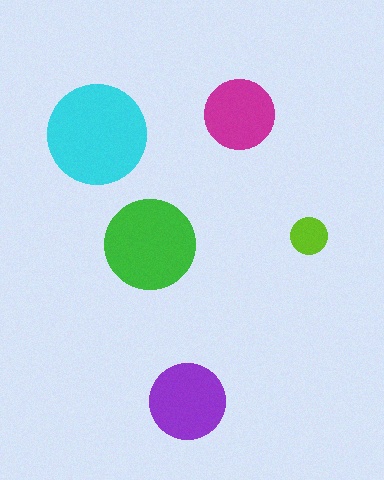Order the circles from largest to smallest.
the cyan one, the green one, the purple one, the magenta one, the lime one.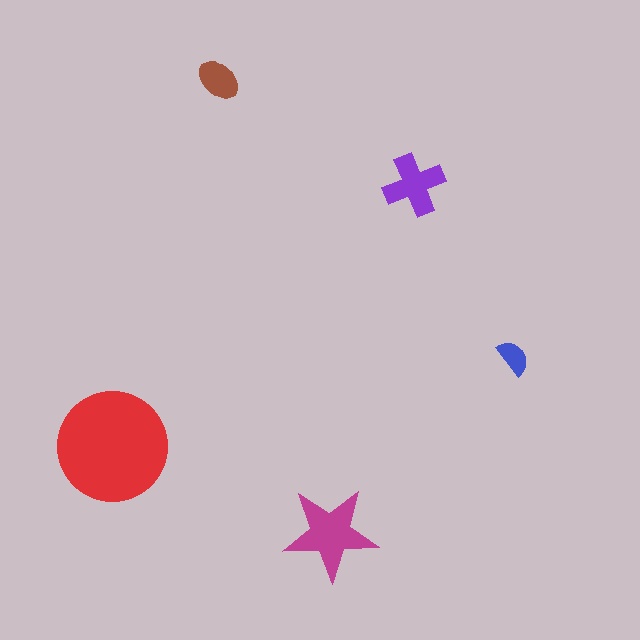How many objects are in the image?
There are 5 objects in the image.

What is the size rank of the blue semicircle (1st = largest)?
5th.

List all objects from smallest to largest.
The blue semicircle, the brown ellipse, the purple cross, the magenta star, the red circle.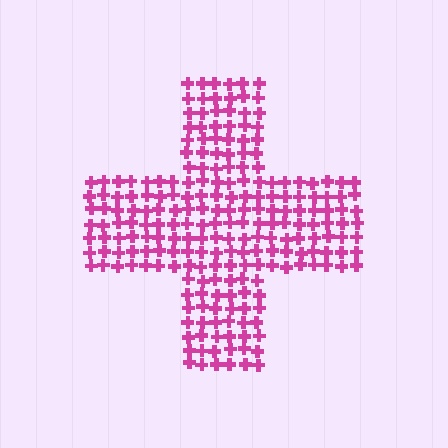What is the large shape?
The large shape is a cross.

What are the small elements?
The small elements are crosses.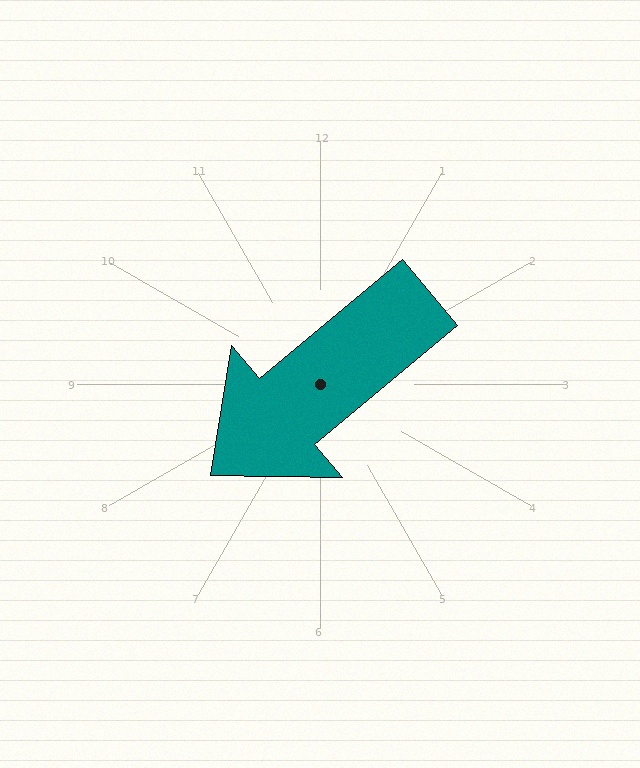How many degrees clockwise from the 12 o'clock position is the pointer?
Approximately 230 degrees.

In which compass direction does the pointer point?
Southwest.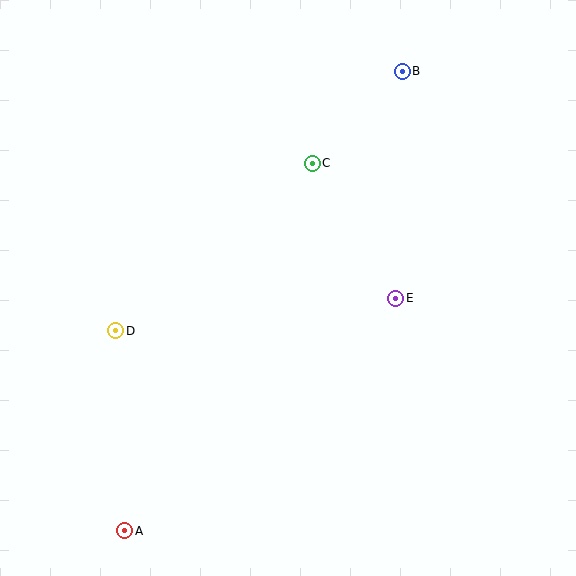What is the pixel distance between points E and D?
The distance between E and D is 282 pixels.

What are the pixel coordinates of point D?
Point D is at (116, 331).